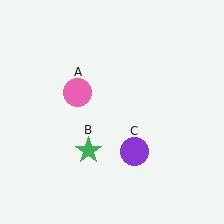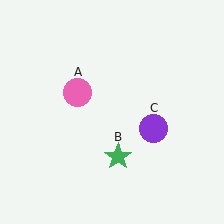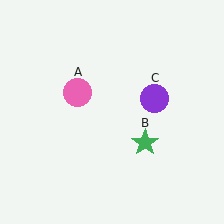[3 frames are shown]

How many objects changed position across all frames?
2 objects changed position: green star (object B), purple circle (object C).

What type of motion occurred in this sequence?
The green star (object B), purple circle (object C) rotated counterclockwise around the center of the scene.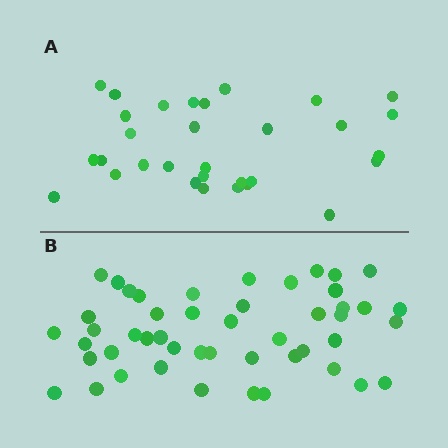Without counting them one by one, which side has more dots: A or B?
Region B (the bottom region) has more dots.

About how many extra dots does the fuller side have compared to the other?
Region B has approximately 15 more dots than region A.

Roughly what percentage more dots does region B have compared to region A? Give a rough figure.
About 55% more.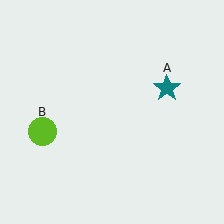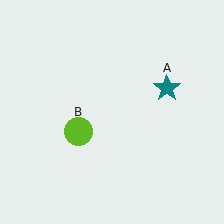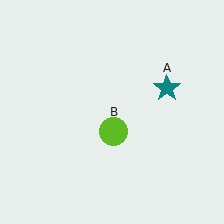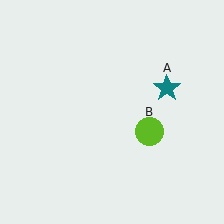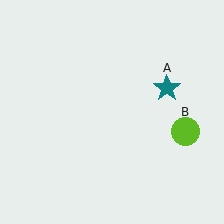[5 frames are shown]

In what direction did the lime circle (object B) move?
The lime circle (object B) moved right.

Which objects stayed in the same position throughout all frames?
Teal star (object A) remained stationary.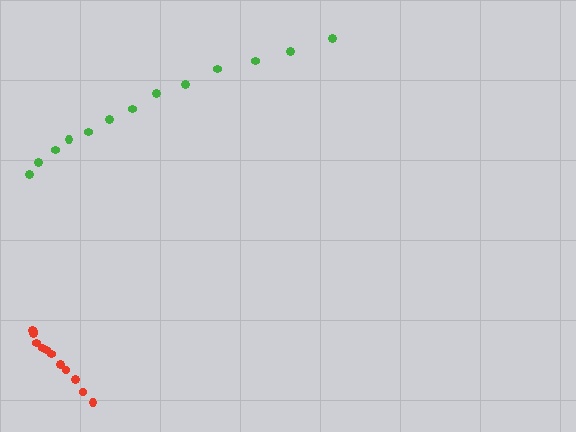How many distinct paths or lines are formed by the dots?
There are 2 distinct paths.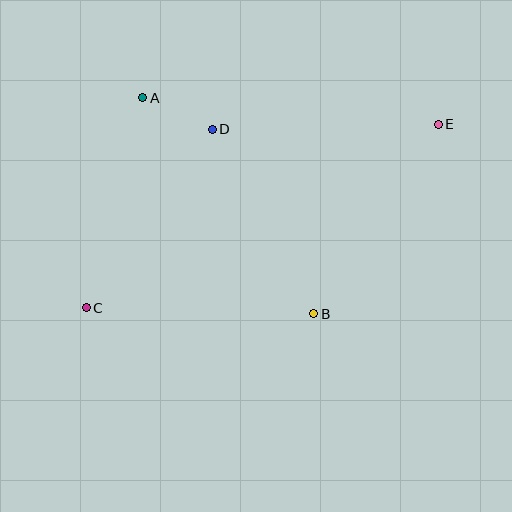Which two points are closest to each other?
Points A and D are closest to each other.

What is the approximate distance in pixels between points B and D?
The distance between B and D is approximately 211 pixels.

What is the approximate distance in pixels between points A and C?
The distance between A and C is approximately 217 pixels.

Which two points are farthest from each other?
Points C and E are farthest from each other.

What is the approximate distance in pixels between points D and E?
The distance between D and E is approximately 226 pixels.